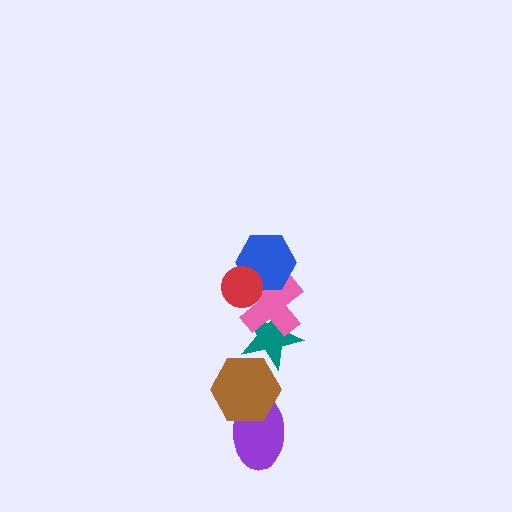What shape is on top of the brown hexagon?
The teal star is on top of the brown hexagon.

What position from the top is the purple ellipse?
The purple ellipse is 6th from the top.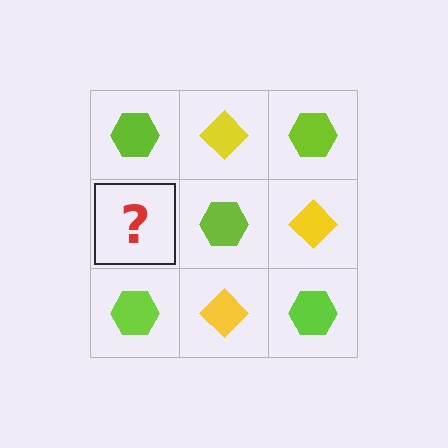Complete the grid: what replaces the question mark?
The question mark should be replaced with a yellow diamond.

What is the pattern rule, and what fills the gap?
The rule is that it alternates lime hexagon and yellow diamond in a checkerboard pattern. The gap should be filled with a yellow diamond.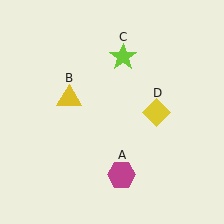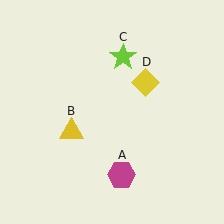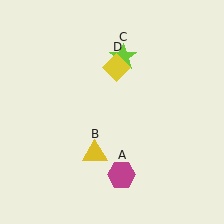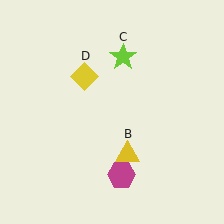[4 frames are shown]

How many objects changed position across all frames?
2 objects changed position: yellow triangle (object B), yellow diamond (object D).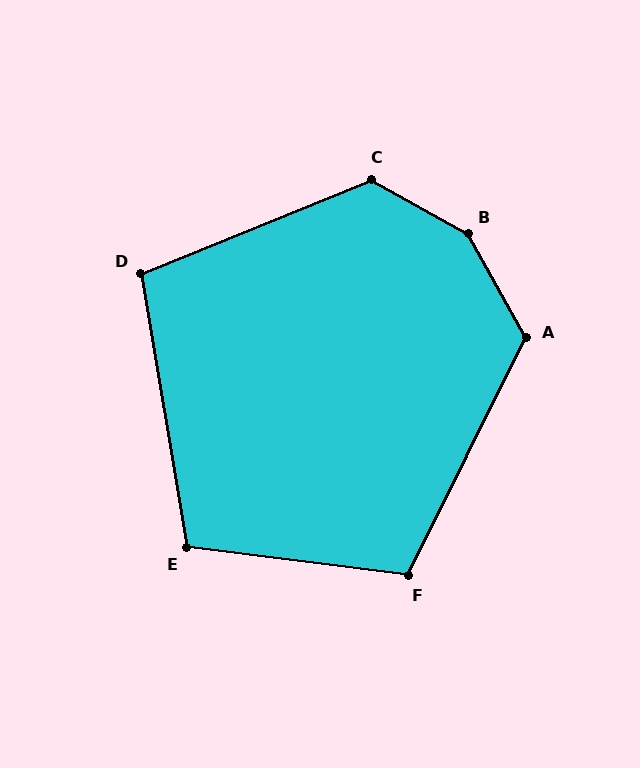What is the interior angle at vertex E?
Approximately 107 degrees (obtuse).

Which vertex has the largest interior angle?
B, at approximately 148 degrees.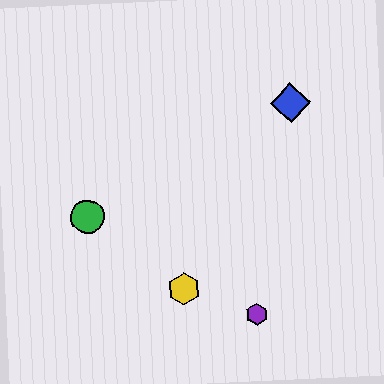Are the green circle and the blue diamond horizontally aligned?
No, the green circle is at y≈217 and the blue diamond is at y≈103.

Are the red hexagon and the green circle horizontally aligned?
Yes, both are at y≈217.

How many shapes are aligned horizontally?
2 shapes (the red hexagon, the green circle) are aligned horizontally.